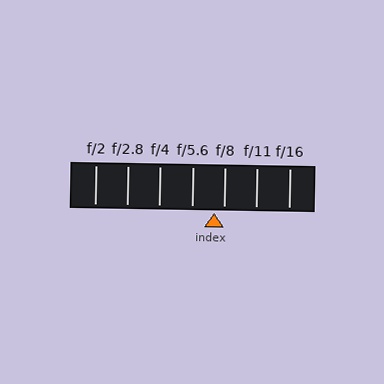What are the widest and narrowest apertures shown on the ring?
The widest aperture shown is f/2 and the narrowest is f/16.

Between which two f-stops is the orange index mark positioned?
The index mark is between f/5.6 and f/8.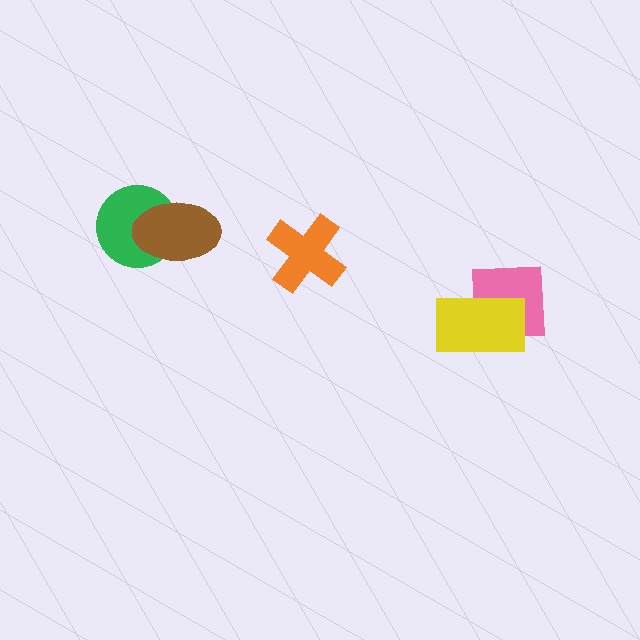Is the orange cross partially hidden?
No, no other shape covers it.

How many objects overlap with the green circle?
1 object overlaps with the green circle.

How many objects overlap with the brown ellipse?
1 object overlaps with the brown ellipse.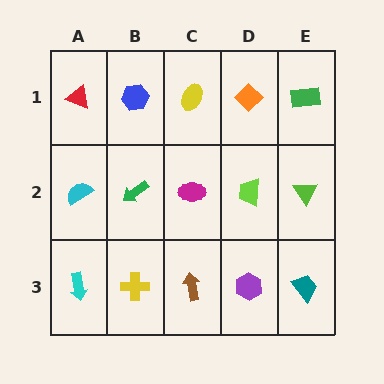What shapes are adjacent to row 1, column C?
A magenta ellipse (row 2, column C), a blue hexagon (row 1, column B), an orange diamond (row 1, column D).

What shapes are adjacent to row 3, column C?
A magenta ellipse (row 2, column C), a yellow cross (row 3, column B), a purple hexagon (row 3, column D).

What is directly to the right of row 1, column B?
A yellow ellipse.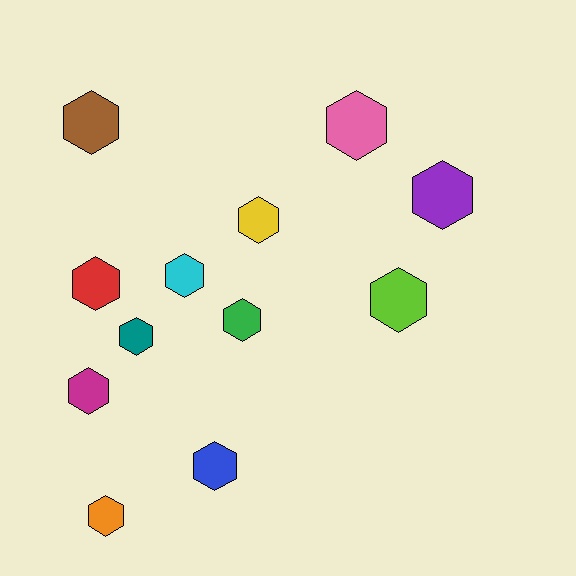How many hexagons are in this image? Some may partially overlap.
There are 12 hexagons.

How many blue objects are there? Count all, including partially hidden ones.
There is 1 blue object.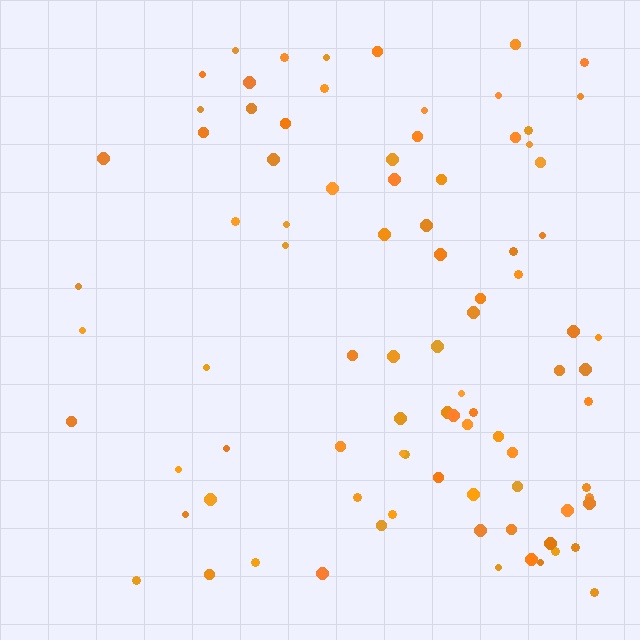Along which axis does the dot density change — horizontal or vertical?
Horizontal.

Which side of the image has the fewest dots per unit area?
The left.